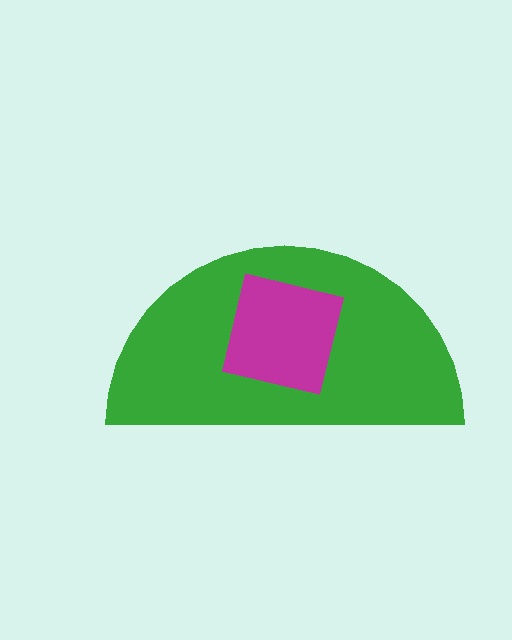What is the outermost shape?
The green semicircle.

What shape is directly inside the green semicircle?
The magenta square.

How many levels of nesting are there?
2.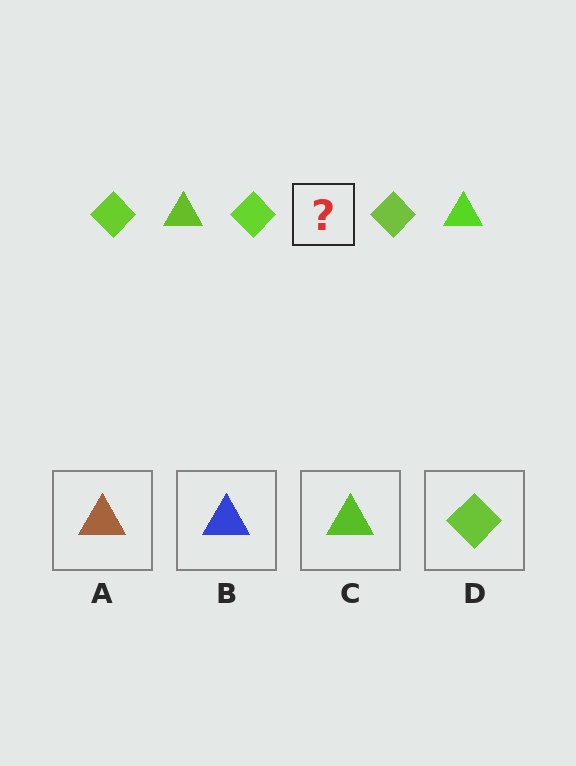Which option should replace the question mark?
Option C.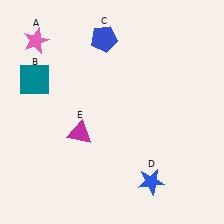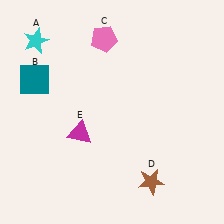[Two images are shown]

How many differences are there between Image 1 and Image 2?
There are 3 differences between the two images.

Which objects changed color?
A changed from pink to cyan. C changed from blue to pink. D changed from blue to brown.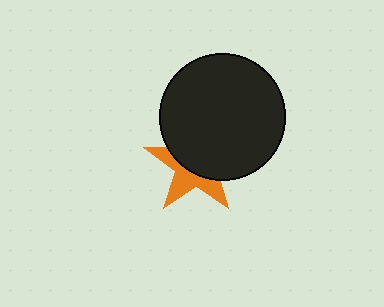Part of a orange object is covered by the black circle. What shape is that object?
It is a star.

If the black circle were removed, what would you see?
You would see the complete orange star.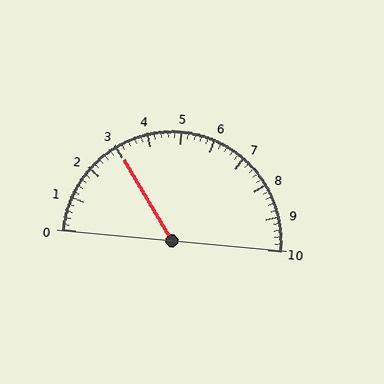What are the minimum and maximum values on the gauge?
The gauge ranges from 0 to 10.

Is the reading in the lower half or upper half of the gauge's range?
The reading is in the lower half of the range (0 to 10).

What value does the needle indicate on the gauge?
The needle indicates approximately 3.0.